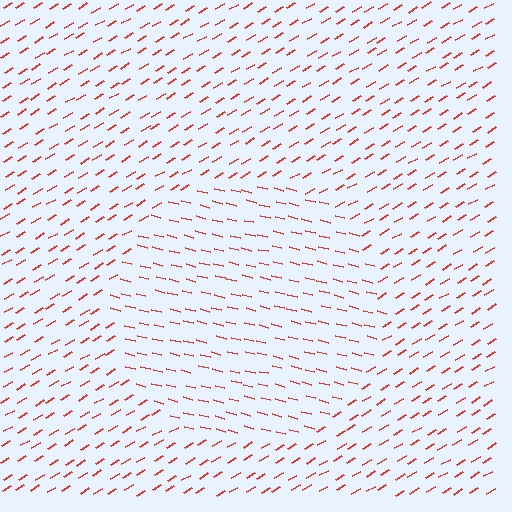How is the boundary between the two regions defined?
The boundary is defined purely by a change in line orientation (approximately 45 degrees difference). All lines are the same color and thickness.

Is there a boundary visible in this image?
Yes, there is a texture boundary formed by a change in line orientation.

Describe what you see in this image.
The image is filled with small red line segments. A circle region in the image has lines oriented differently from the surrounding lines, creating a visible texture boundary.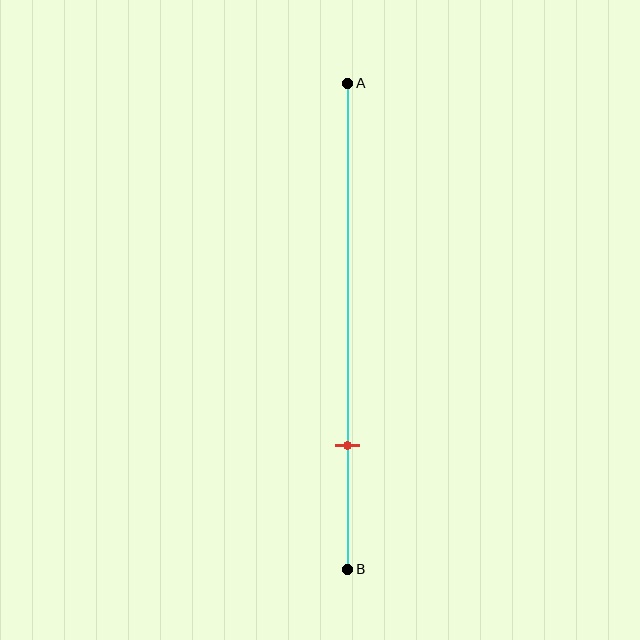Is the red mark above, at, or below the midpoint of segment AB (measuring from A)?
The red mark is below the midpoint of segment AB.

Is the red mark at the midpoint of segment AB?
No, the mark is at about 75% from A, not at the 50% midpoint.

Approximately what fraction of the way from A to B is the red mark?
The red mark is approximately 75% of the way from A to B.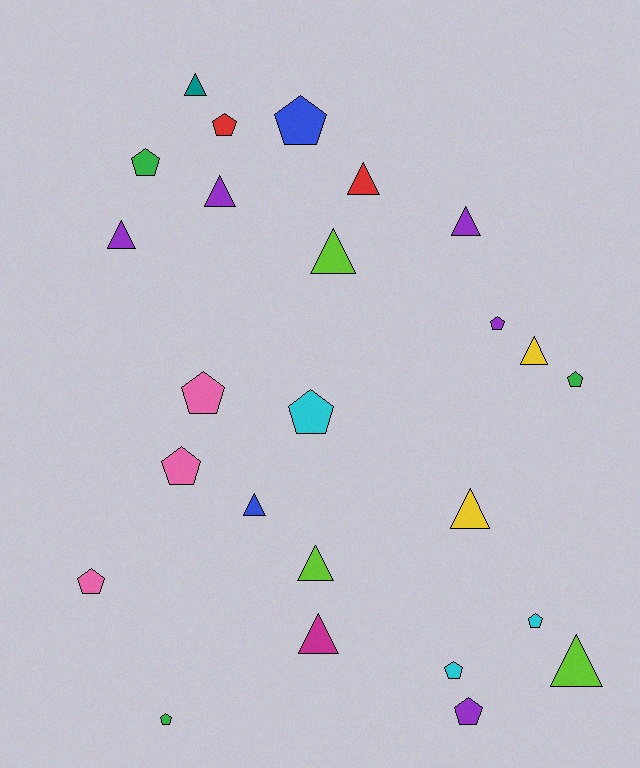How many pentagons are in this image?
There are 13 pentagons.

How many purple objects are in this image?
There are 5 purple objects.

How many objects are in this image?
There are 25 objects.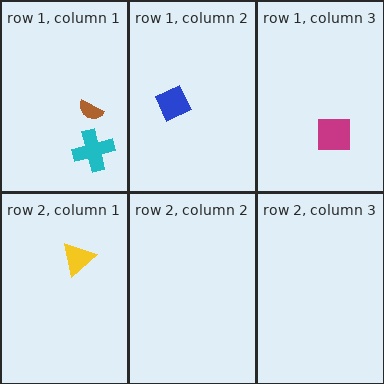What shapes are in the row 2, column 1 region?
The yellow triangle.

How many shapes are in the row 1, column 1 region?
2.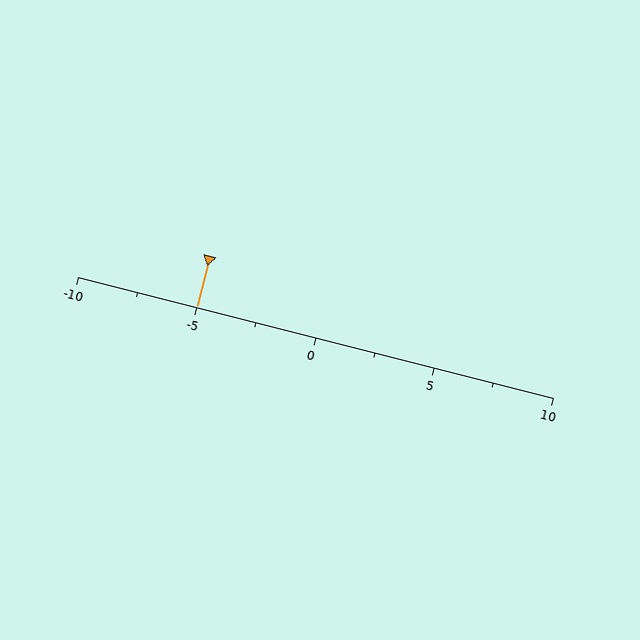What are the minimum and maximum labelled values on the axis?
The axis runs from -10 to 10.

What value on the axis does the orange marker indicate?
The marker indicates approximately -5.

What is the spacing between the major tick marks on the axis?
The major ticks are spaced 5 apart.